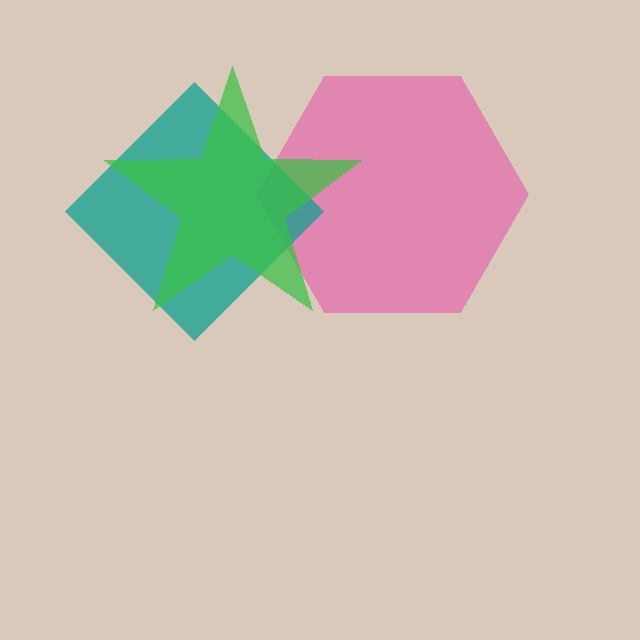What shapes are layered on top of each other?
The layered shapes are: a pink hexagon, a teal diamond, a green star.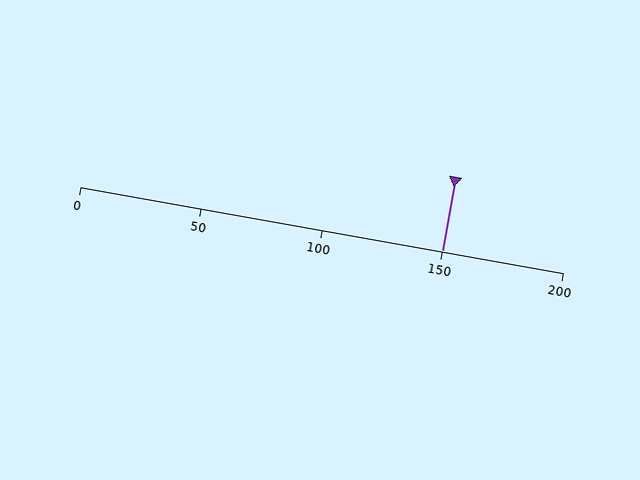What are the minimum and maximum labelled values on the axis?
The axis runs from 0 to 200.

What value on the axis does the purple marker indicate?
The marker indicates approximately 150.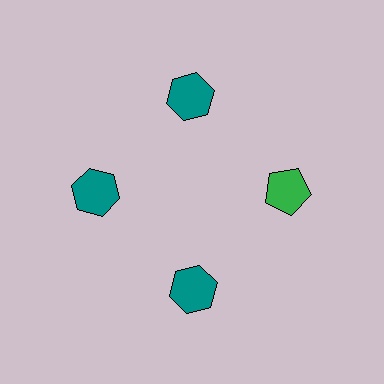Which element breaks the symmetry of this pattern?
The green pentagon at roughly the 3 o'clock position breaks the symmetry. All other shapes are teal hexagons.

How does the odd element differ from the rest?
It differs in both color (green instead of teal) and shape (pentagon instead of hexagon).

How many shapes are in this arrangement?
There are 4 shapes arranged in a ring pattern.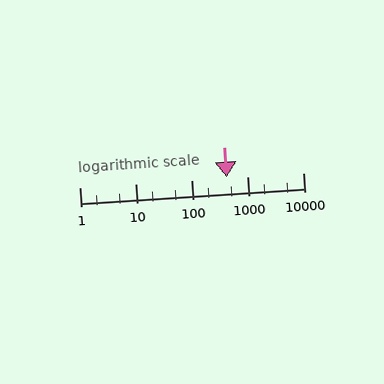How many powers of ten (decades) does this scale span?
The scale spans 4 decades, from 1 to 10000.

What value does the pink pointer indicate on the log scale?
The pointer indicates approximately 430.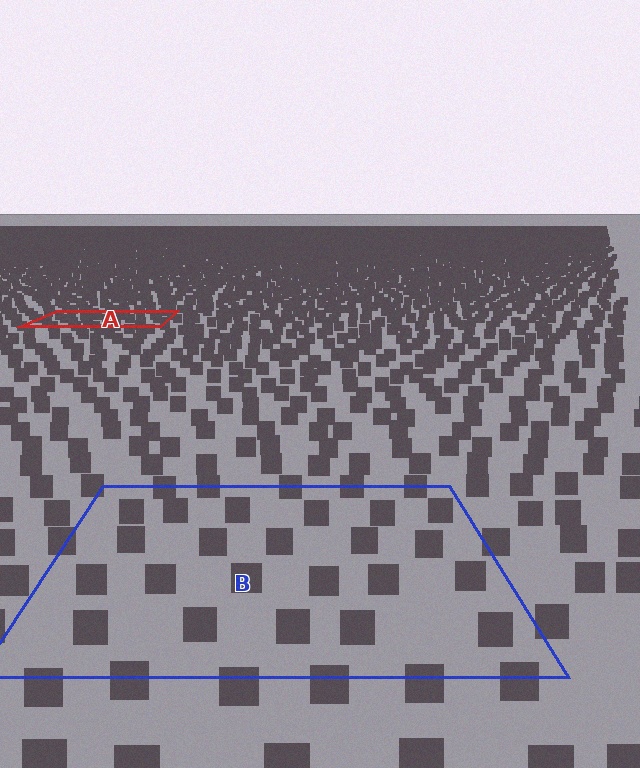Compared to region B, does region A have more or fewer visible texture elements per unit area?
Region A has more texture elements per unit area — they are packed more densely because it is farther away.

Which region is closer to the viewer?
Region B is closer. The texture elements there are larger and more spread out.